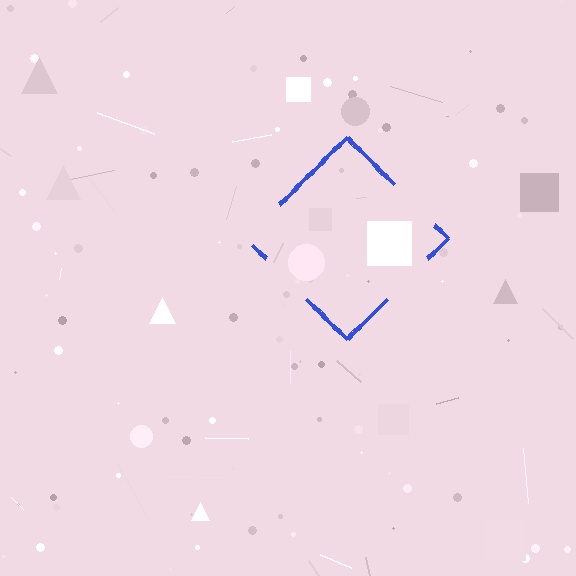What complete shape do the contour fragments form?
The contour fragments form a diamond.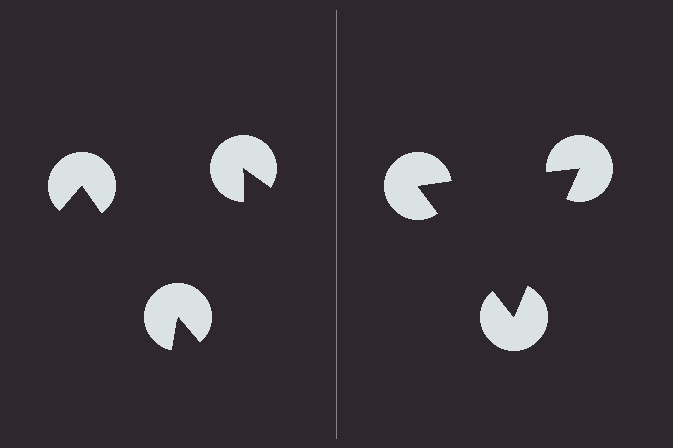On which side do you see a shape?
An illusory triangle appears on the right side. On the left side the wedge cuts are rotated, so no coherent shape forms.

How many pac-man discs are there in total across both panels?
6 — 3 on each side.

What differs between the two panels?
The pac-man discs are positioned identically on both sides; only the wedge orientations differ. On the right they align to a triangle; on the left they are misaligned.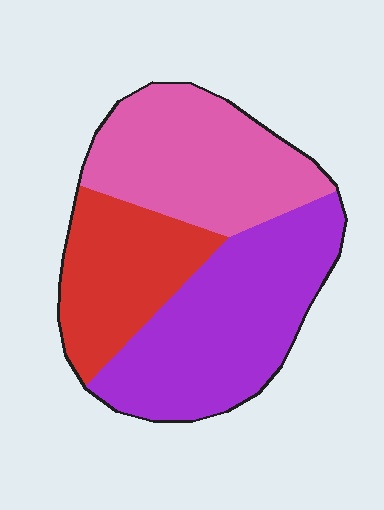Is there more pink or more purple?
Purple.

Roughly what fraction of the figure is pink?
Pink covers about 35% of the figure.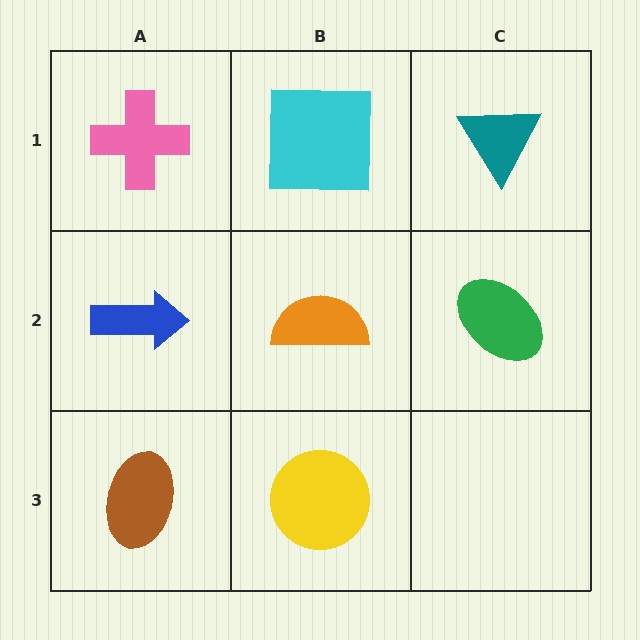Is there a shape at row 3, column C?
No, that cell is empty.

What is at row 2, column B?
An orange semicircle.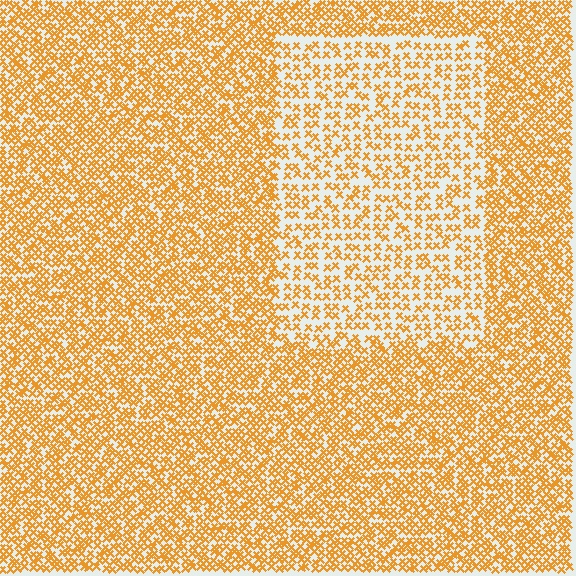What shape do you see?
I see a rectangle.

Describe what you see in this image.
The image contains small orange elements arranged at two different densities. A rectangle-shaped region is visible where the elements are less densely packed than the surrounding area.